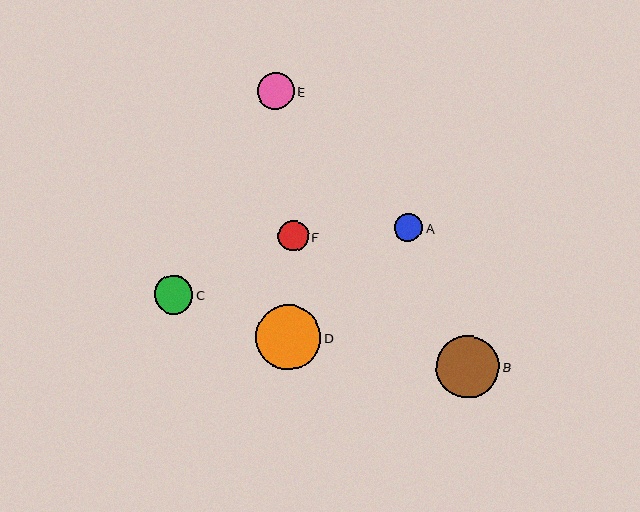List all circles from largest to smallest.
From largest to smallest: D, B, C, E, F, A.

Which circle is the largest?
Circle D is the largest with a size of approximately 66 pixels.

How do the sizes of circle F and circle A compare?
Circle F and circle A are approximately the same size.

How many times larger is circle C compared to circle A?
Circle C is approximately 1.4 times the size of circle A.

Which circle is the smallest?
Circle A is the smallest with a size of approximately 28 pixels.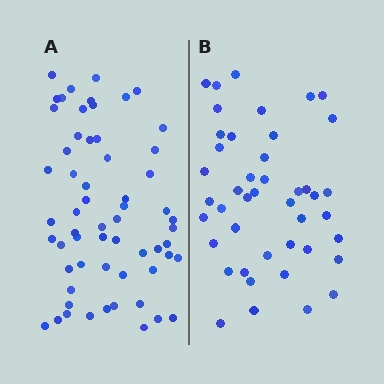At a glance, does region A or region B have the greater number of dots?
Region A (the left region) has more dots.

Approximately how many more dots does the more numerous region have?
Region A has approximately 15 more dots than region B.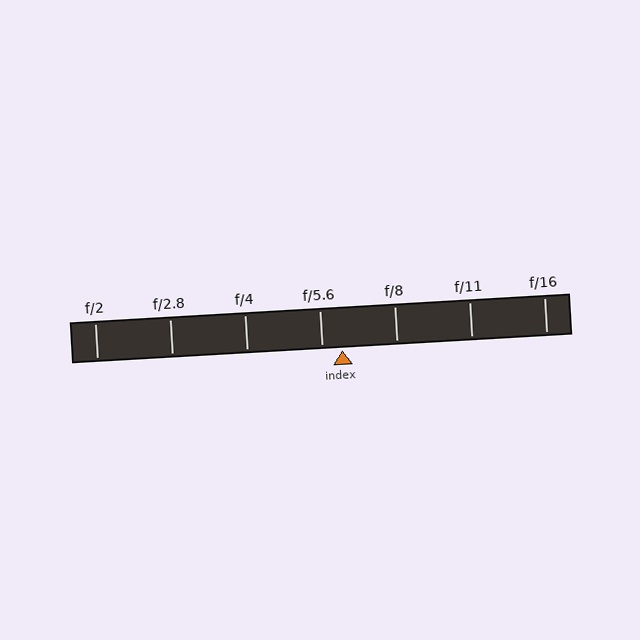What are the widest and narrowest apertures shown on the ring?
The widest aperture shown is f/2 and the narrowest is f/16.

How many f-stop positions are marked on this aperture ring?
There are 7 f-stop positions marked.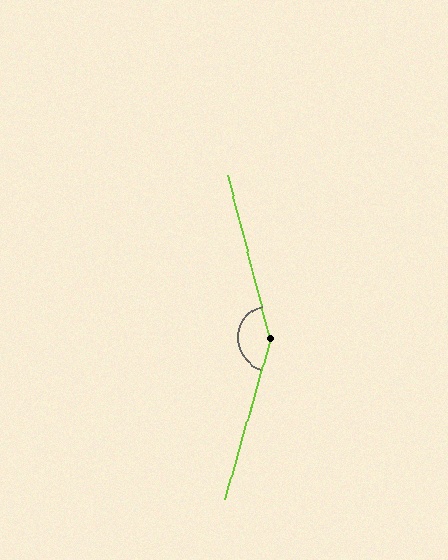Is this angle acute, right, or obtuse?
It is obtuse.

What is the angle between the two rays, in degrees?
Approximately 150 degrees.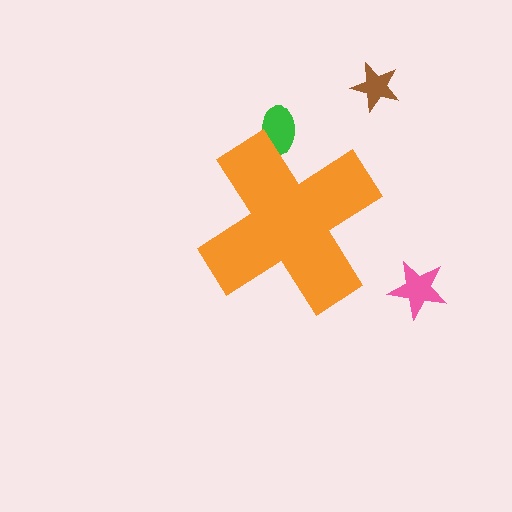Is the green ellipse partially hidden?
Yes, the green ellipse is partially hidden behind the orange cross.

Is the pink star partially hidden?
No, the pink star is fully visible.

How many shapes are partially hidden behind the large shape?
1 shape is partially hidden.